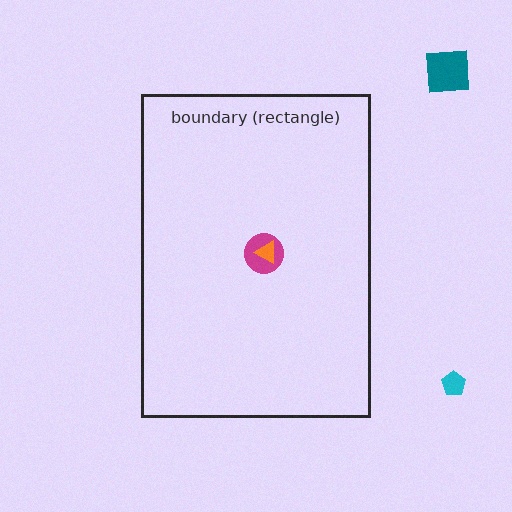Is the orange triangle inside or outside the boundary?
Inside.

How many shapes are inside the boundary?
2 inside, 2 outside.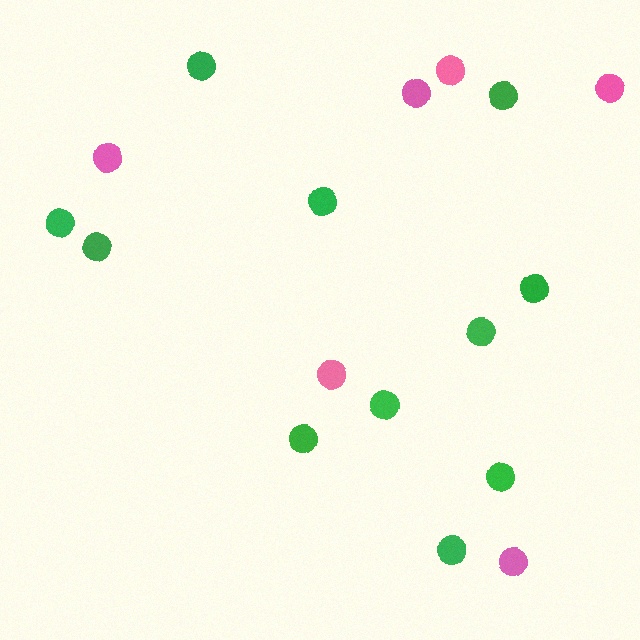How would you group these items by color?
There are 2 groups: one group of green circles (11) and one group of pink circles (6).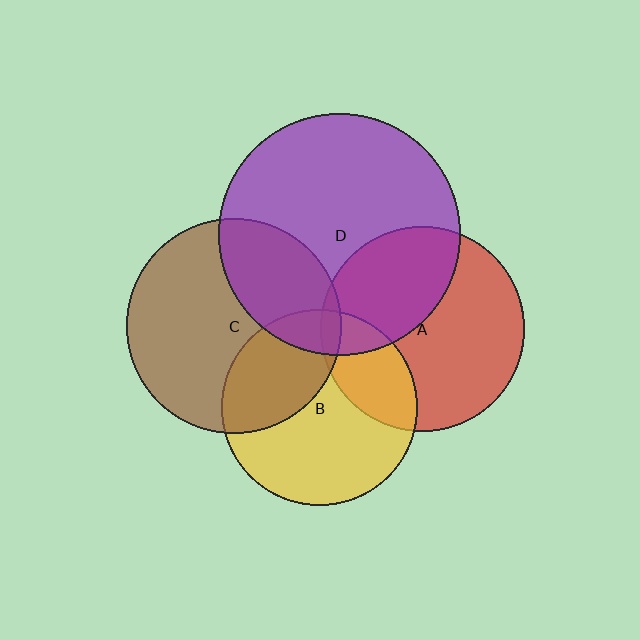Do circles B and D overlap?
Yes.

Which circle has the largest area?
Circle D (purple).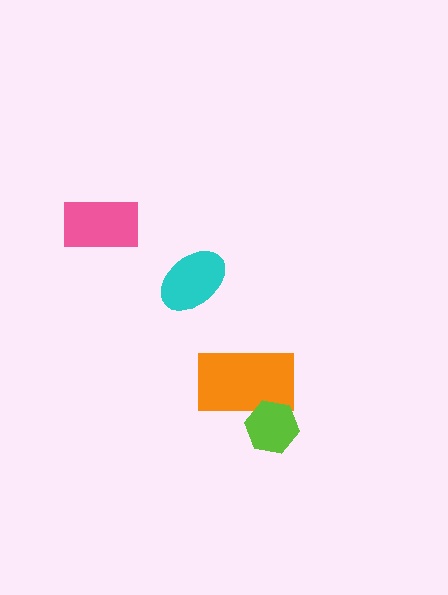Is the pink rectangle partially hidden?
No, no other shape covers it.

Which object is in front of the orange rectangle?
The lime hexagon is in front of the orange rectangle.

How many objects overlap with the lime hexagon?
1 object overlaps with the lime hexagon.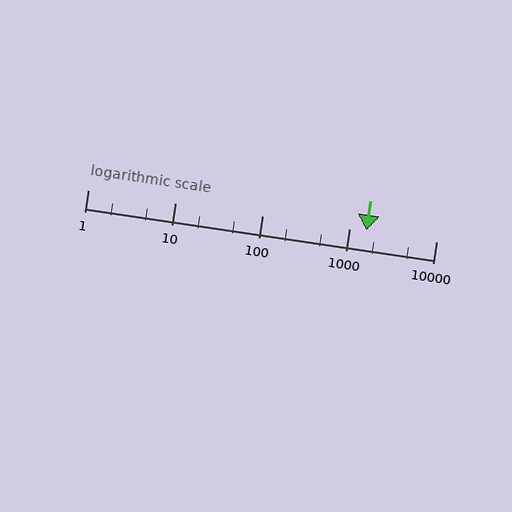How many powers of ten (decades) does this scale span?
The scale spans 4 decades, from 1 to 10000.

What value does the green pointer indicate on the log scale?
The pointer indicates approximately 1600.